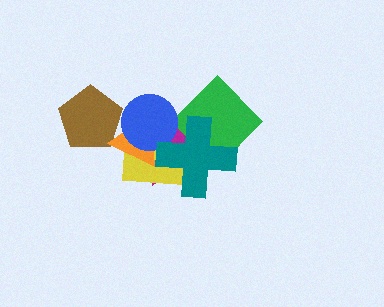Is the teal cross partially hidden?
No, no other shape covers it.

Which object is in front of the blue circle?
The teal cross is in front of the blue circle.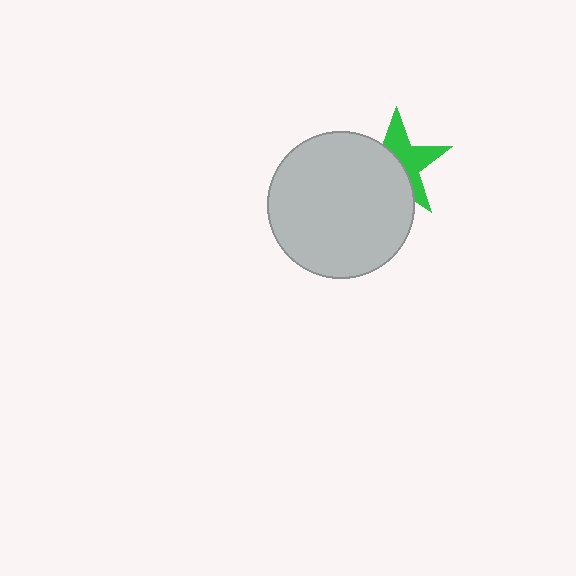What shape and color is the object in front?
The object in front is a light gray circle.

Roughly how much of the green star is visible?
About half of it is visible (roughly 48%).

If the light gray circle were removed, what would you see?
You would see the complete green star.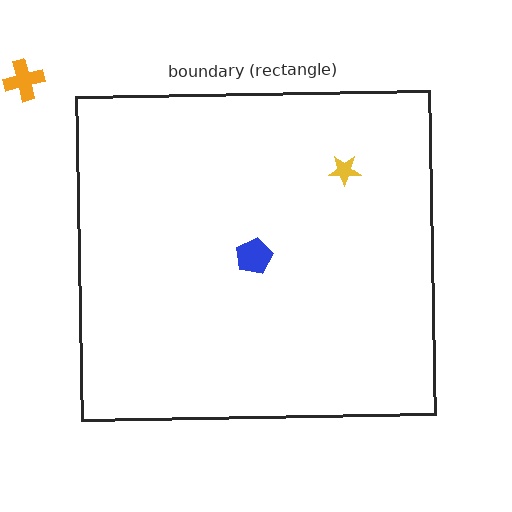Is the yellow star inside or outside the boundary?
Inside.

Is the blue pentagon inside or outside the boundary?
Inside.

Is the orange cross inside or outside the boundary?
Outside.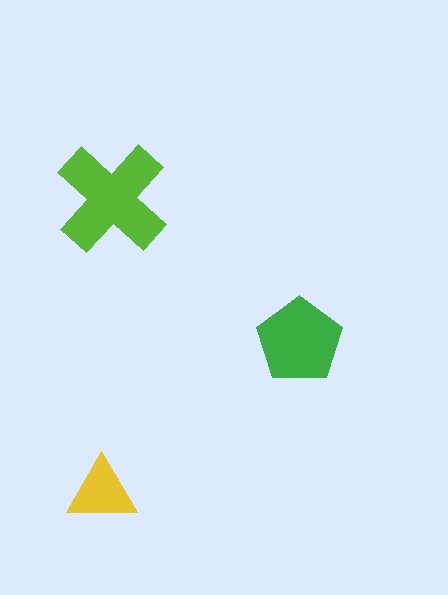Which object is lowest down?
The yellow triangle is bottommost.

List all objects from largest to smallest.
The lime cross, the green pentagon, the yellow triangle.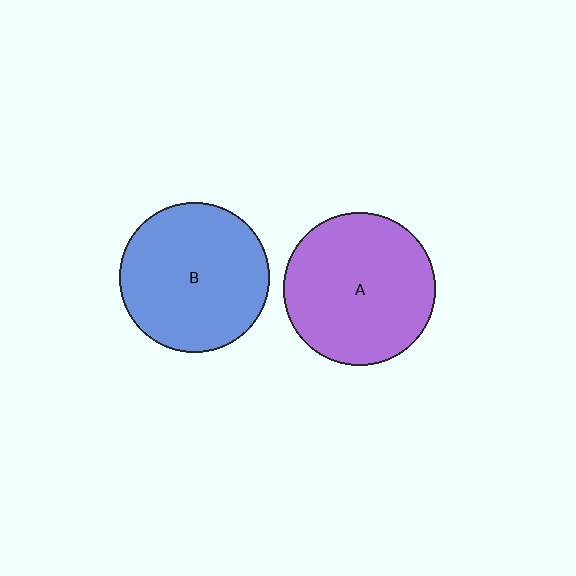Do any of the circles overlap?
No, none of the circles overlap.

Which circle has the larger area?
Circle A (purple).